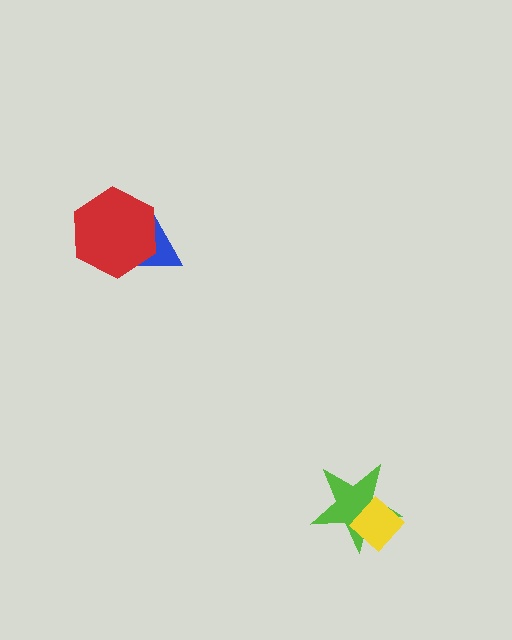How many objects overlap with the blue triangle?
1 object overlaps with the blue triangle.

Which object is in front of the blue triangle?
The red hexagon is in front of the blue triangle.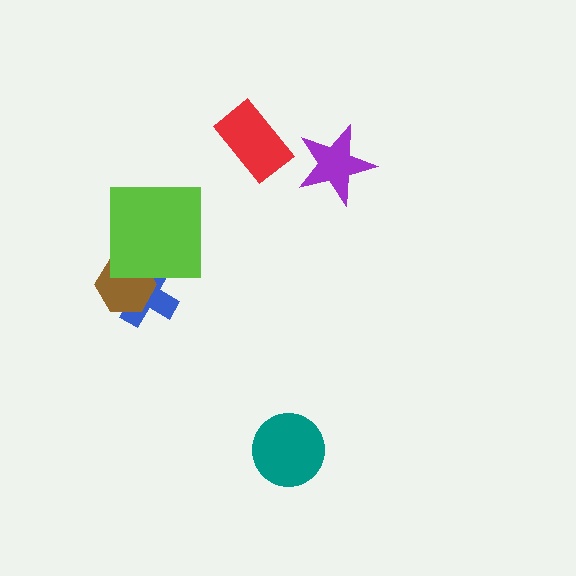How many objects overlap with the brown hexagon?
2 objects overlap with the brown hexagon.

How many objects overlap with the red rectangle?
0 objects overlap with the red rectangle.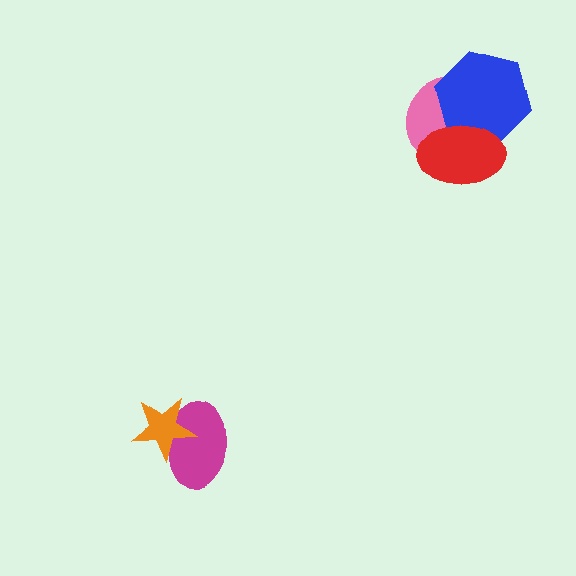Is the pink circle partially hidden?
Yes, it is partially covered by another shape.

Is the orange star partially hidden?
No, no other shape covers it.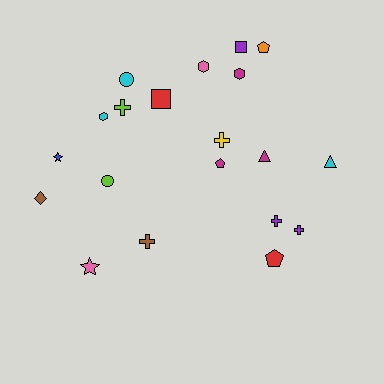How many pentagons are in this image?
There are 3 pentagons.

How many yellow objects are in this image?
There is 1 yellow object.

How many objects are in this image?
There are 20 objects.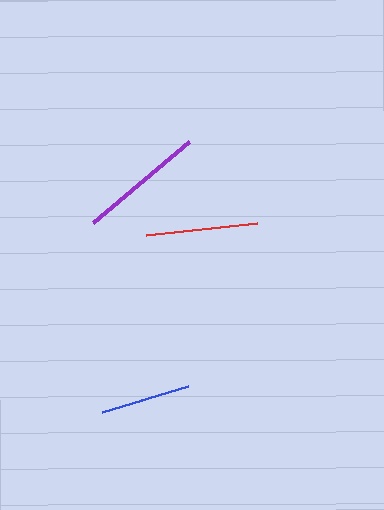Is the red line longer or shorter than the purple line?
The purple line is longer than the red line.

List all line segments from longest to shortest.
From longest to shortest: purple, red, blue.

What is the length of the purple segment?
The purple segment is approximately 125 pixels long.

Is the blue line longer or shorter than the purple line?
The purple line is longer than the blue line.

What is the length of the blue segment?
The blue segment is approximately 91 pixels long.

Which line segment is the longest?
The purple line is the longest at approximately 125 pixels.